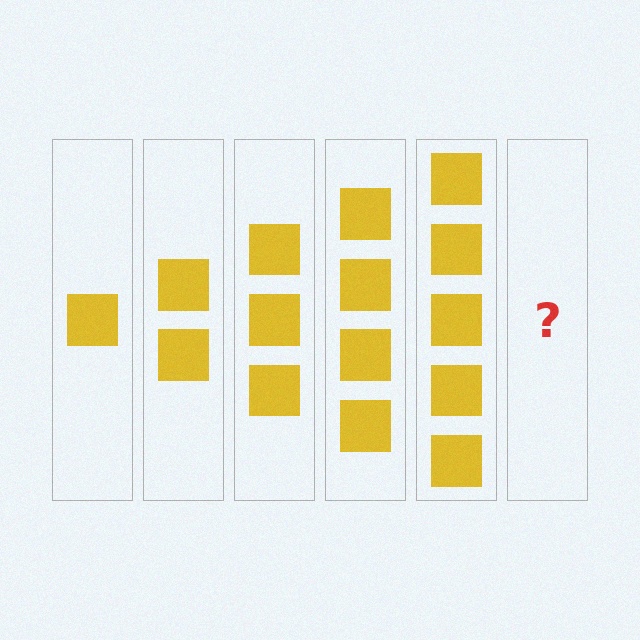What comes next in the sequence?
The next element should be 6 squares.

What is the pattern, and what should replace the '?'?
The pattern is that each step adds one more square. The '?' should be 6 squares.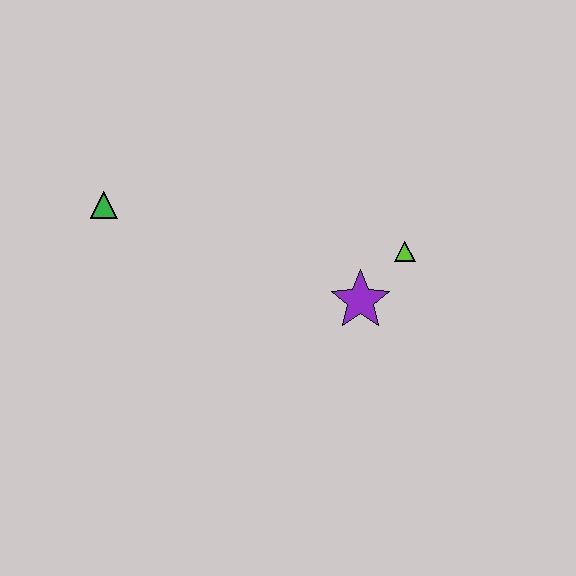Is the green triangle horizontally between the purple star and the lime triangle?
No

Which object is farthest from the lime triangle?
The green triangle is farthest from the lime triangle.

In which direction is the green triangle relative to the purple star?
The green triangle is to the left of the purple star.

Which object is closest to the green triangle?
The purple star is closest to the green triangle.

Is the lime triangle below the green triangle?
Yes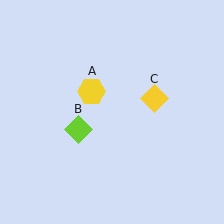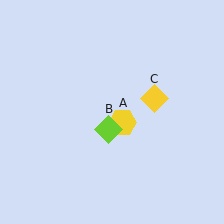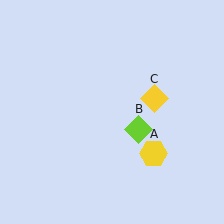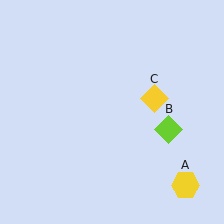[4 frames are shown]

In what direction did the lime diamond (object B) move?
The lime diamond (object B) moved right.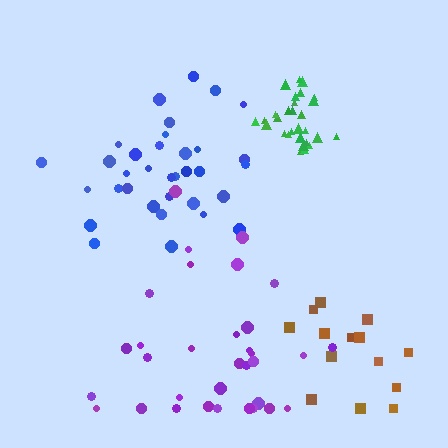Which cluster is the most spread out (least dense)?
Purple.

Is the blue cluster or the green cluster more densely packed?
Green.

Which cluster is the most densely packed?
Green.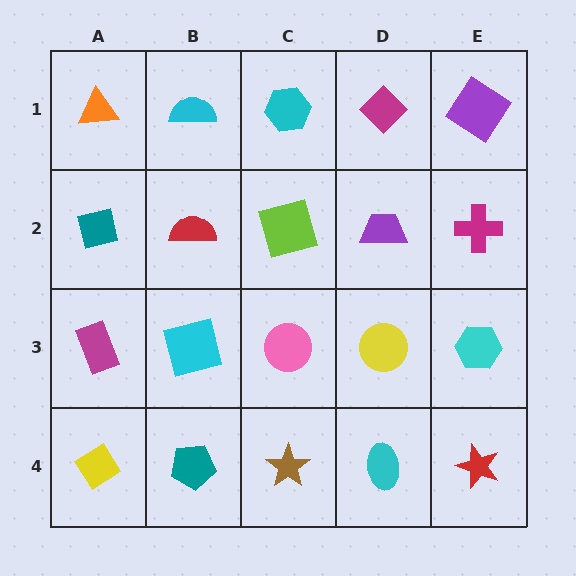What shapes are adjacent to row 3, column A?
A teal square (row 2, column A), a yellow diamond (row 4, column A), a cyan square (row 3, column B).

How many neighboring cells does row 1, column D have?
3.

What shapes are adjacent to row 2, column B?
A cyan semicircle (row 1, column B), a cyan square (row 3, column B), a teal square (row 2, column A), a lime square (row 2, column C).